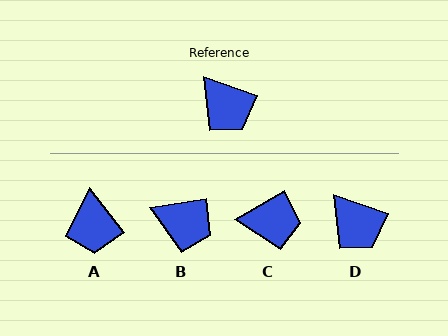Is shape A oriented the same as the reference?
No, it is off by about 33 degrees.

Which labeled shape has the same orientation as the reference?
D.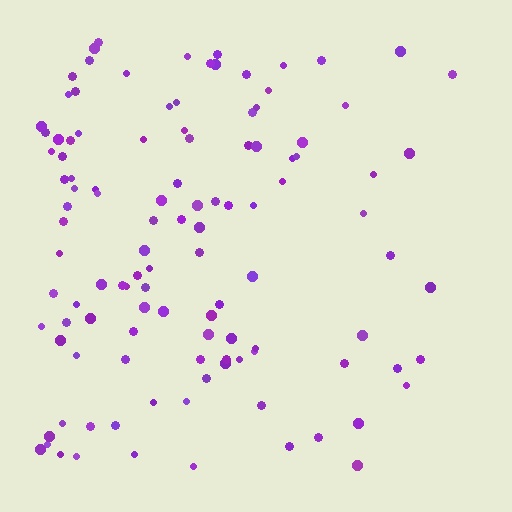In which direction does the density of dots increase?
From right to left, with the left side densest.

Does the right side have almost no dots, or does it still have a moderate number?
Still a moderate number, just noticeably fewer than the left.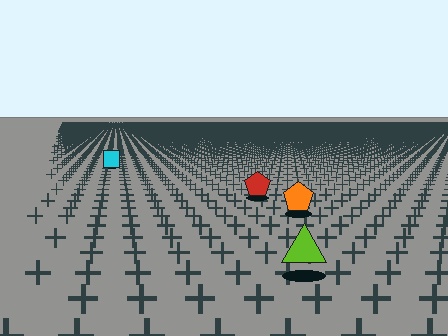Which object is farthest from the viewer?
The cyan square is farthest from the viewer. It appears smaller and the ground texture around it is denser.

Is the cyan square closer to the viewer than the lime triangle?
No. The lime triangle is closer — you can tell from the texture gradient: the ground texture is coarser near it.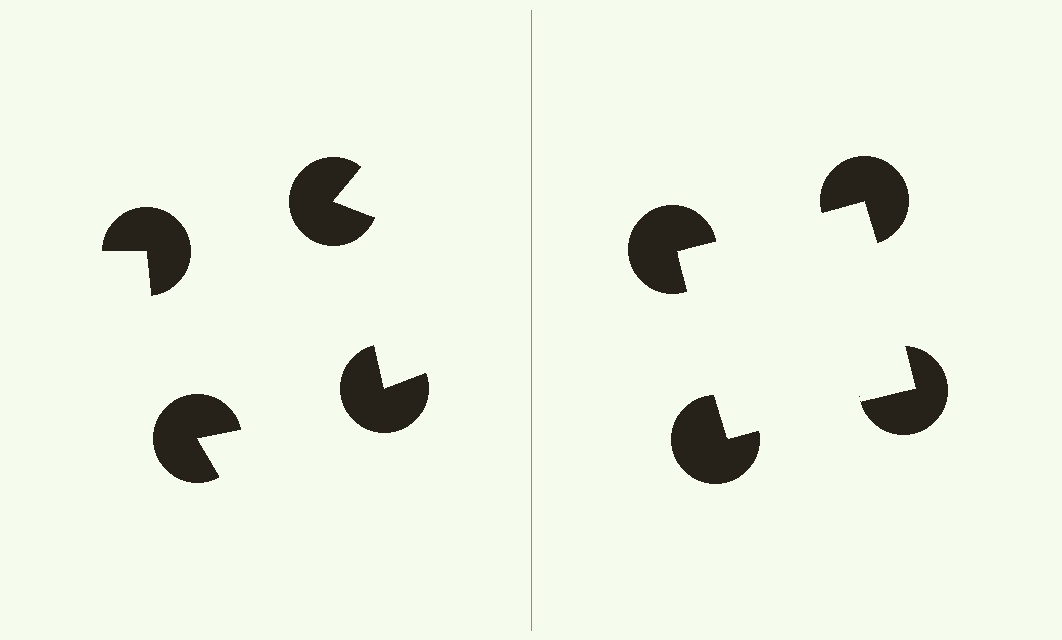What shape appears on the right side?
An illusory square.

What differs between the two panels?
The pac-man discs are positioned identically on both sides; only the wedge orientations differ. On the right they align to a square; on the left they are misaligned.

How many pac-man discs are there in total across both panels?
8 — 4 on each side.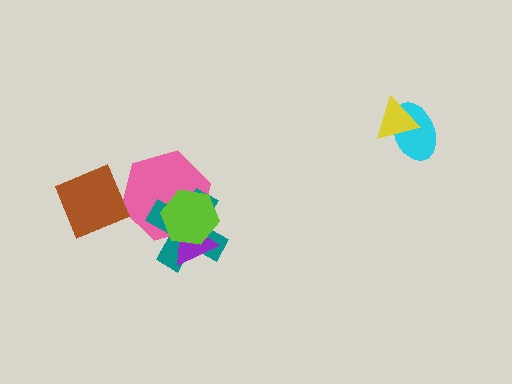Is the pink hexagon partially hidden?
Yes, it is partially covered by another shape.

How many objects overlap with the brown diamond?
1 object overlaps with the brown diamond.